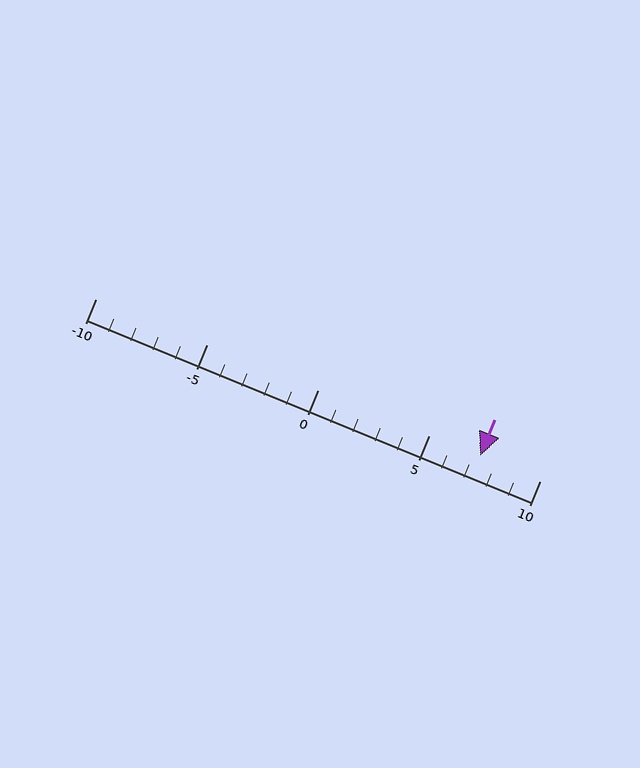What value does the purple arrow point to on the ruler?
The purple arrow points to approximately 7.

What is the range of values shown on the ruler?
The ruler shows values from -10 to 10.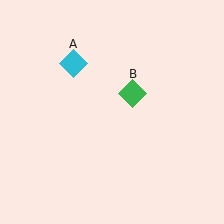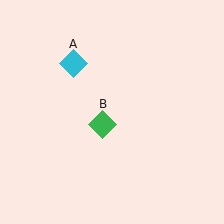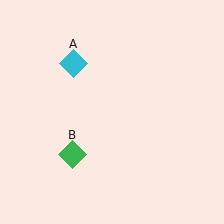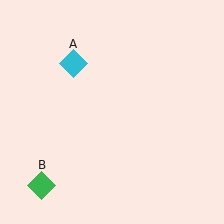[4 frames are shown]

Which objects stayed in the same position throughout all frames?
Cyan diamond (object A) remained stationary.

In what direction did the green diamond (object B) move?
The green diamond (object B) moved down and to the left.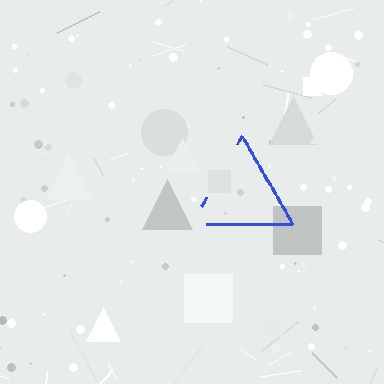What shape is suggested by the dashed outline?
The dashed outline suggests a triangle.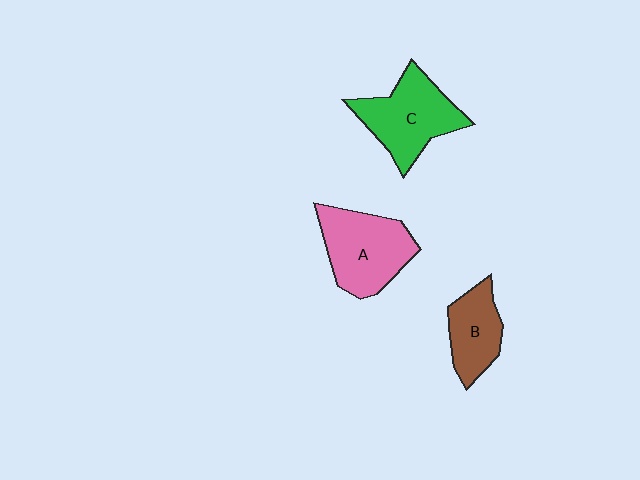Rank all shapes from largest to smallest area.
From largest to smallest: A (pink), C (green), B (brown).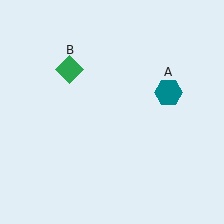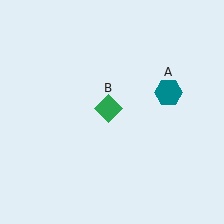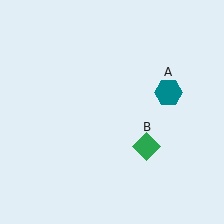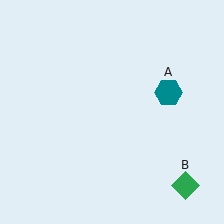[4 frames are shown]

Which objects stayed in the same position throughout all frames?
Teal hexagon (object A) remained stationary.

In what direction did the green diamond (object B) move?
The green diamond (object B) moved down and to the right.